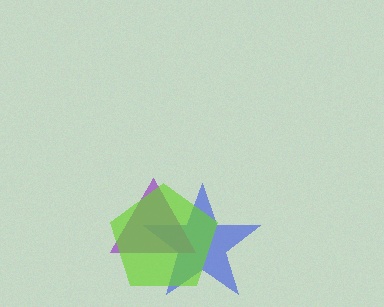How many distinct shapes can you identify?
There are 3 distinct shapes: a blue star, a purple triangle, a lime pentagon.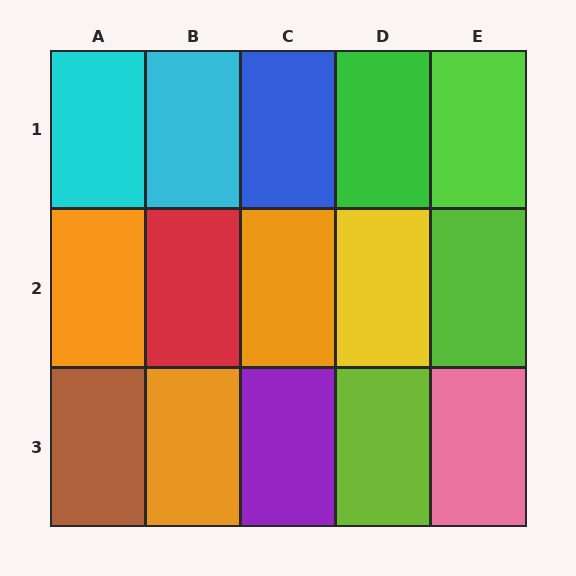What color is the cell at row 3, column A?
Brown.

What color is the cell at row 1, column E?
Lime.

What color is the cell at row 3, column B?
Orange.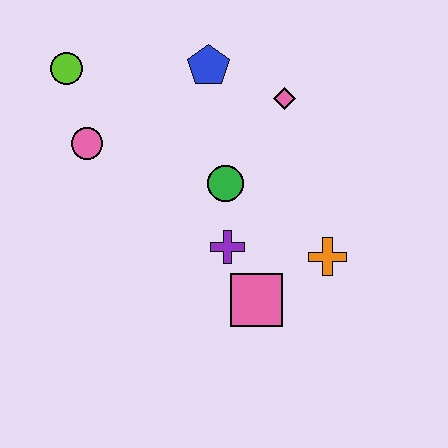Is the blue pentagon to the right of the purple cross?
No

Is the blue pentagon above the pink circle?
Yes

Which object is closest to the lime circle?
The pink circle is closest to the lime circle.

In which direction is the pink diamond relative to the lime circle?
The pink diamond is to the right of the lime circle.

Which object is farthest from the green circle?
The lime circle is farthest from the green circle.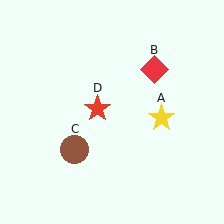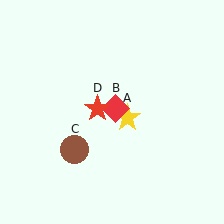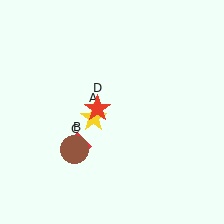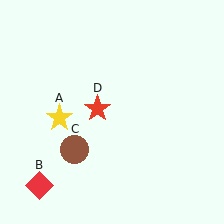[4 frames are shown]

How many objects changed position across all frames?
2 objects changed position: yellow star (object A), red diamond (object B).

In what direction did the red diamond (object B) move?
The red diamond (object B) moved down and to the left.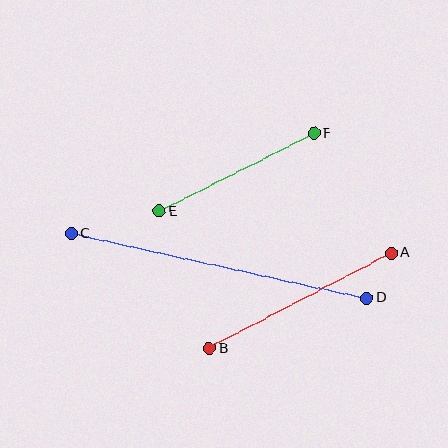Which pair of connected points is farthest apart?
Points C and D are farthest apart.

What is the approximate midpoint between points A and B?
The midpoint is at approximately (300, 301) pixels.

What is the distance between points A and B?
The distance is approximately 206 pixels.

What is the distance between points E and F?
The distance is approximately 173 pixels.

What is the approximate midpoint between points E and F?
The midpoint is at approximately (237, 172) pixels.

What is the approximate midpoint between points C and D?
The midpoint is at approximately (219, 266) pixels.